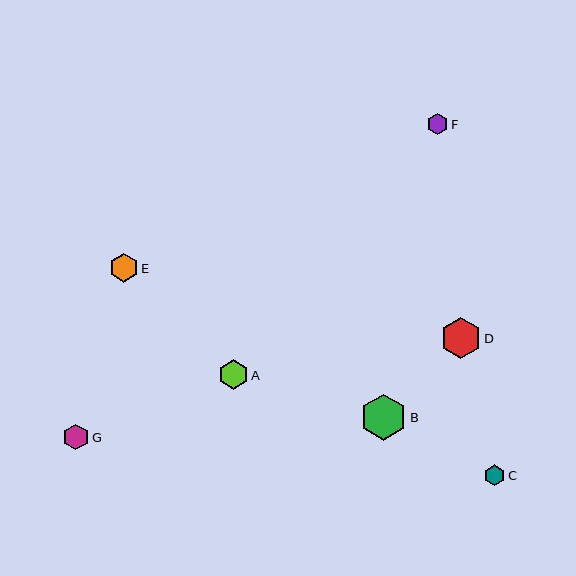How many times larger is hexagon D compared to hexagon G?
Hexagon D is approximately 1.6 times the size of hexagon G.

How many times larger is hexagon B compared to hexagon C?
Hexagon B is approximately 2.2 times the size of hexagon C.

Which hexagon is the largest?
Hexagon B is the largest with a size of approximately 46 pixels.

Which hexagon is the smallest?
Hexagon C is the smallest with a size of approximately 21 pixels.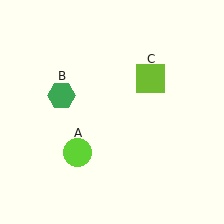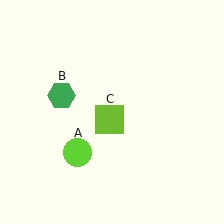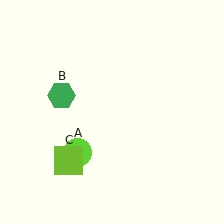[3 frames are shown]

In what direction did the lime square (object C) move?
The lime square (object C) moved down and to the left.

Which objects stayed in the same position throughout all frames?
Lime circle (object A) and green hexagon (object B) remained stationary.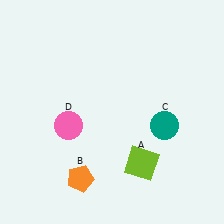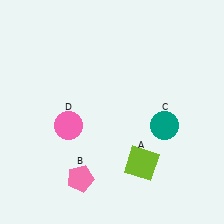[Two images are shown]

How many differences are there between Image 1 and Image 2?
There is 1 difference between the two images.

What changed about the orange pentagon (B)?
In Image 1, B is orange. In Image 2, it changed to pink.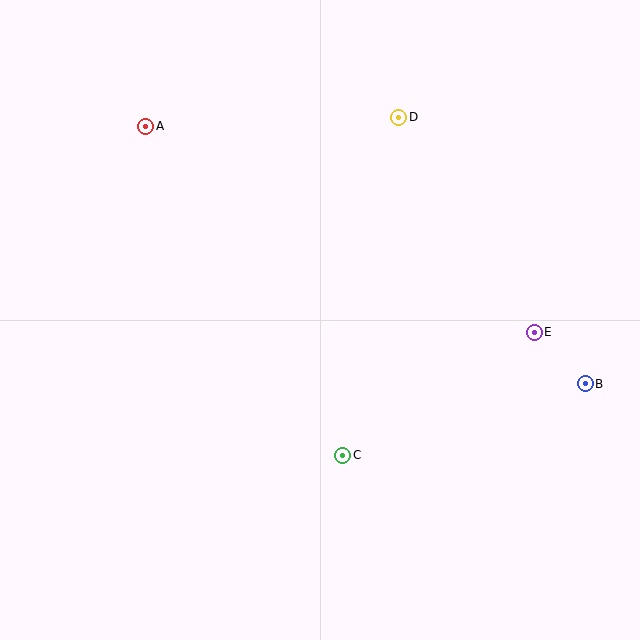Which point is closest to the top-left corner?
Point A is closest to the top-left corner.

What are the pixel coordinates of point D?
Point D is at (399, 117).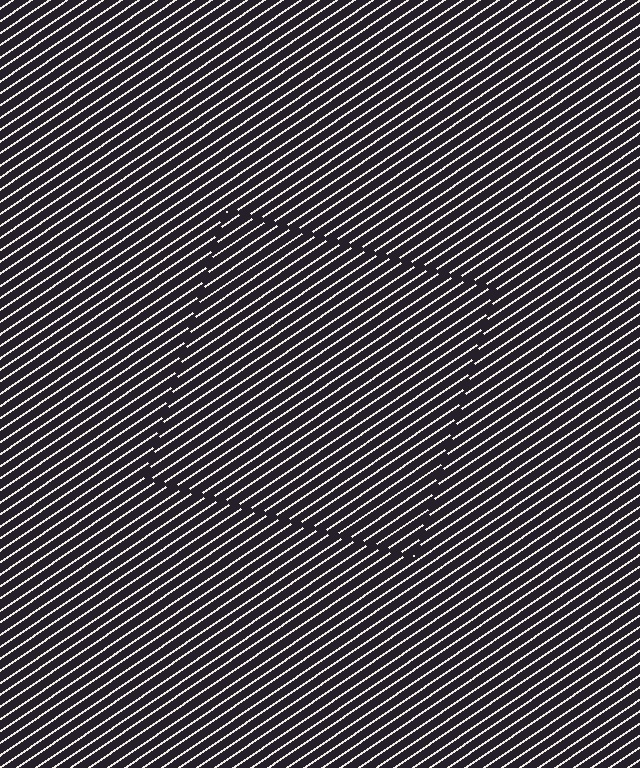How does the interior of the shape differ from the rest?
The interior of the shape contains the same grating, shifted by half a period — the contour is defined by the phase discontinuity where line-ends from the inner and outer gratings abut.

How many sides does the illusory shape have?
4 sides — the line-ends trace a square.